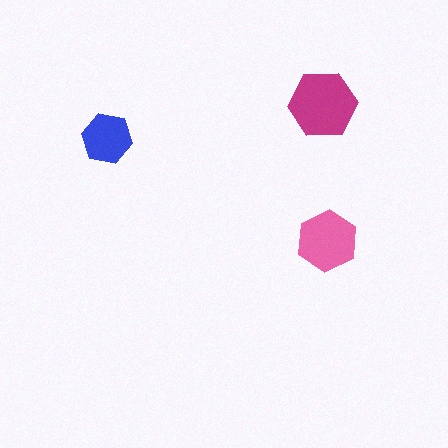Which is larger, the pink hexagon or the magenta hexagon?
The magenta one.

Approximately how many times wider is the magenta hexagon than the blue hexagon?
About 1.5 times wider.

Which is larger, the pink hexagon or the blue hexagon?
The pink one.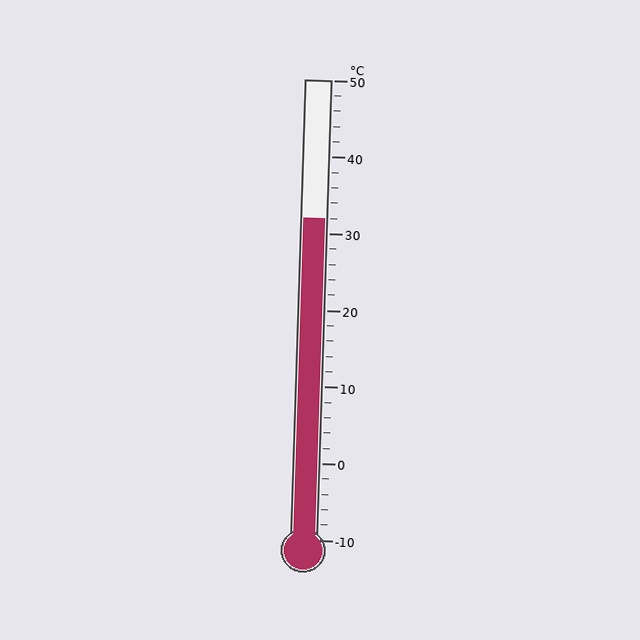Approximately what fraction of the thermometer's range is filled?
The thermometer is filled to approximately 70% of its range.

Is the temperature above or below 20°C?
The temperature is above 20°C.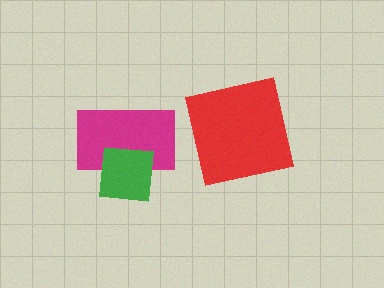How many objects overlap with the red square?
0 objects overlap with the red square.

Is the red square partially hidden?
No, no other shape covers it.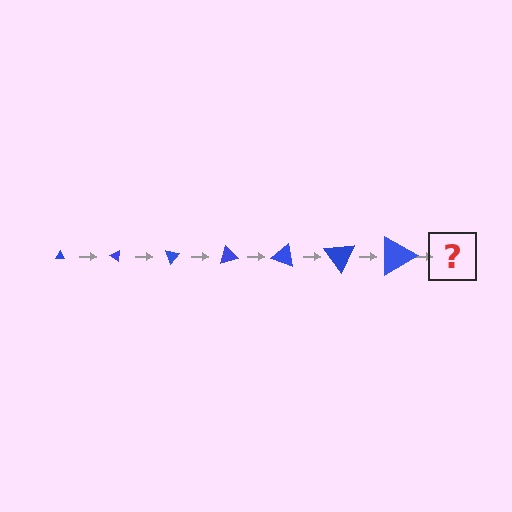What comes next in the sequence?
The next element should be a triangle, larger than the previous one and rotated 245 degrees from the start.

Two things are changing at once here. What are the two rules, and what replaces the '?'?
The two rules are that the triangle grows larger each step and it rotates 35 degrees each step. The '?' should be a triangle, larger than the previous one and rotated 245 degrees from the start.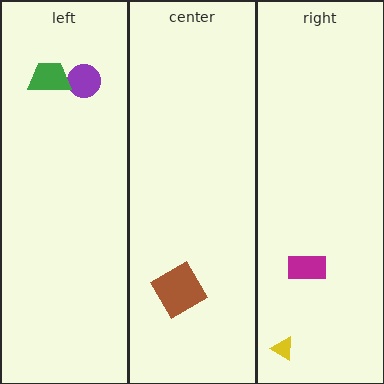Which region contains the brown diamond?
The center region.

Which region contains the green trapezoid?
The left region.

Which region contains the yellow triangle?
The right region.